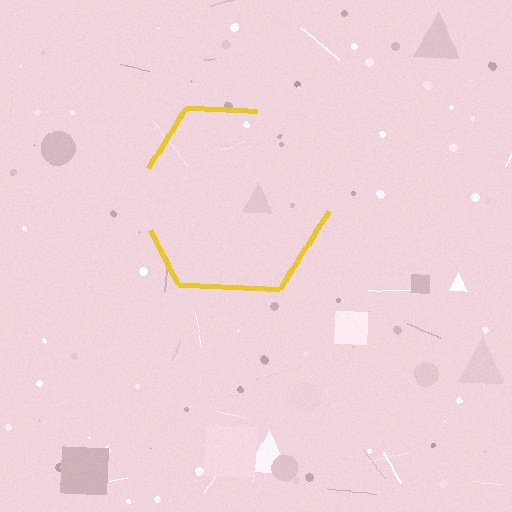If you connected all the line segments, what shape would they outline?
They would outline a hexagon.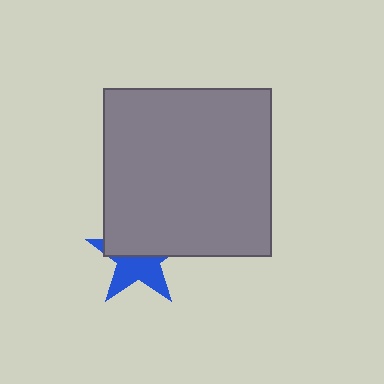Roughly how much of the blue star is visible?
About half of it is visible (roughly 49%).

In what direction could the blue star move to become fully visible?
The blue star could move down. That would shift it out from behind the gray square entirely.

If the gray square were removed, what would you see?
You would see the complete blue star.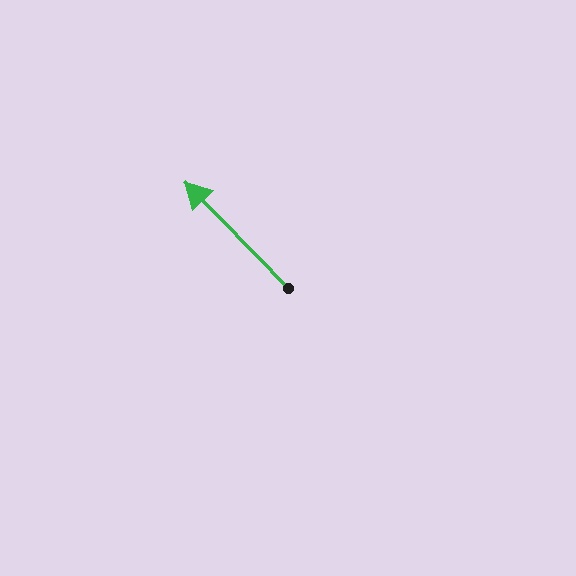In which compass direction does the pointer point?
Northwest.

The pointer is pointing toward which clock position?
Roughly 11 o'clock.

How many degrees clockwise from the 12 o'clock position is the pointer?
Approximately 316 degrees.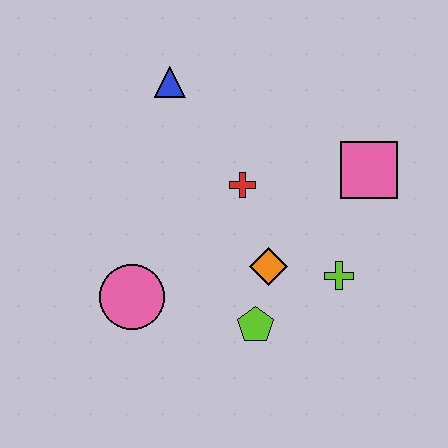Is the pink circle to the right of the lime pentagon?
No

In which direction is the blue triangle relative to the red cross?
The blue triangle is above the red cross.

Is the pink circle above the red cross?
No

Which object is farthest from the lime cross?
The blue triangle is farthest from the lime cross.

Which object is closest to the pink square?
The lime cross is closest to the pink square.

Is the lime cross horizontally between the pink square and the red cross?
Yes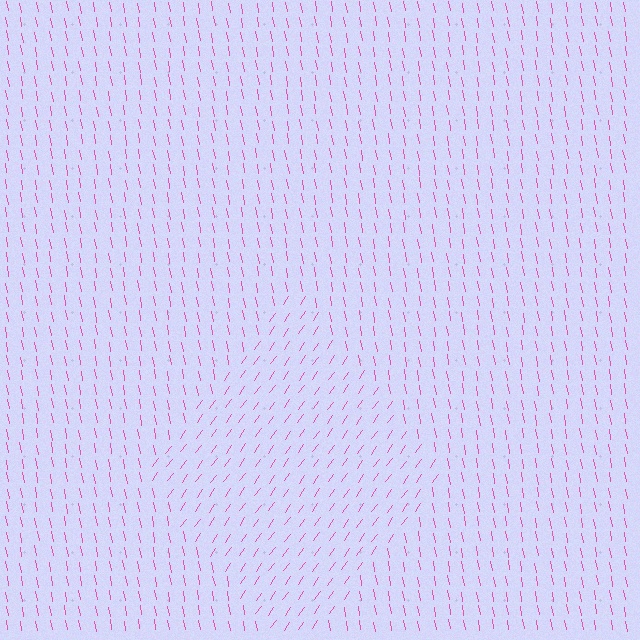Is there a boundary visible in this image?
Yes, there is a texture boundary formed by a change in line orientation.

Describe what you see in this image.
The image is filled with small pink line segments. A diamond region in the image has lines oriented differently from the surrounding lines, creating a visible texture boundary.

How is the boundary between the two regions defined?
The boundary is defined purely by a change in line orientation (approximately 45 degrees difference). All lines are the same color and thickness.